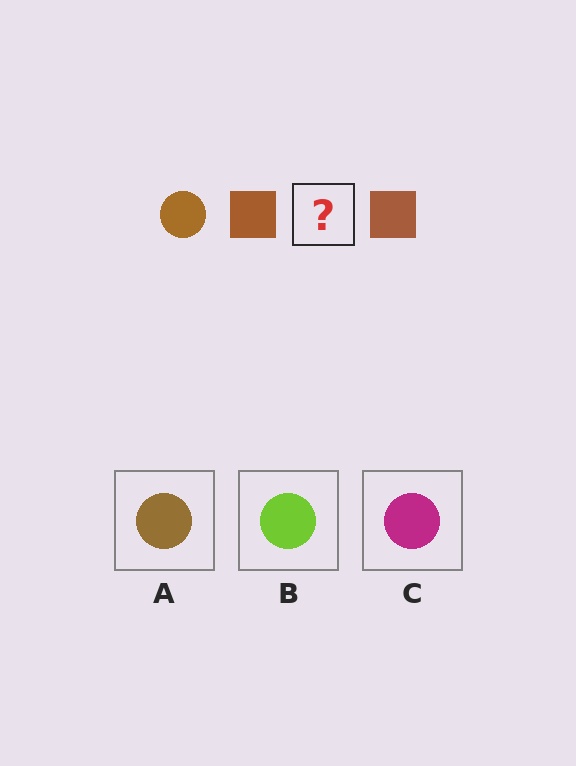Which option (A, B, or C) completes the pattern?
A.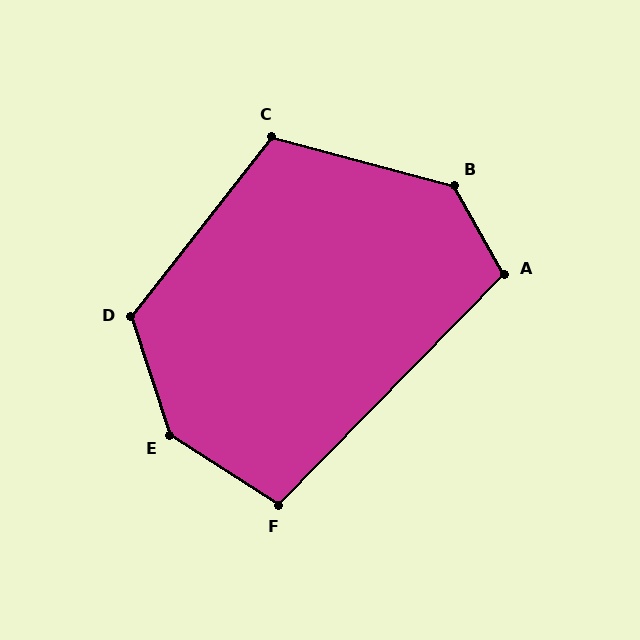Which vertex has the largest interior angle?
E, at approximately 141 degrees.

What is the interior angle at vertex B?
Approximately 135 degrees (obtuse).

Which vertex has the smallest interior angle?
F, at approximately 102 degrees.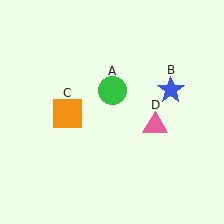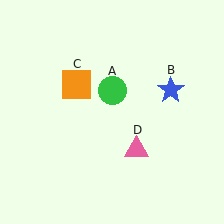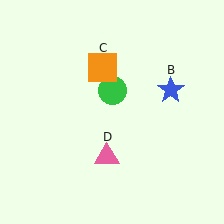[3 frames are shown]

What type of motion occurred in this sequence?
The orange square (object C), pink triangle (object D) rotated clockwise around the center of the scene.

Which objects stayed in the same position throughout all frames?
Green circle (object A) and blue star (object B) remained stationary.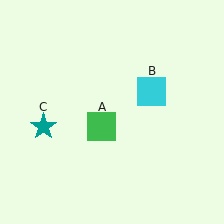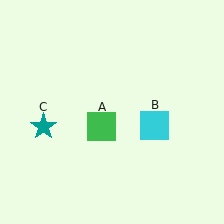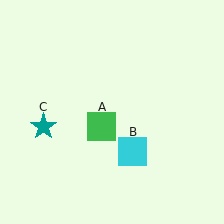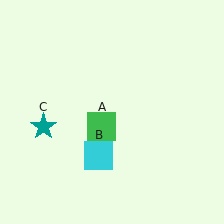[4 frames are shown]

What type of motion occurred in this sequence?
The cyan square (object B) rotated clockwise around the center of the scene.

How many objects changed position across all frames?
1 object changed position: cyan square (object B).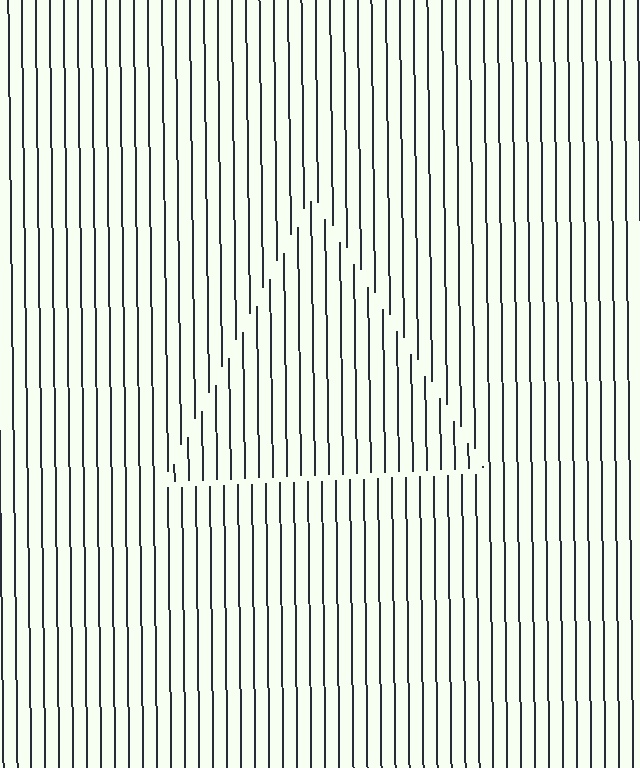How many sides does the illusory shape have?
3 sides — the line-ends trace a triangle.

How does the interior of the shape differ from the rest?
The interior of the shape contains the same grating, shifted by half a period — the contour is defined by the phase discontinuity where line-ends from the inner and outer gratings abut.